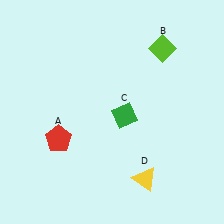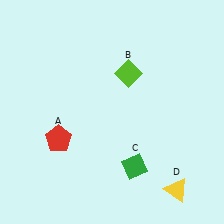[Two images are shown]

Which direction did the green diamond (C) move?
The green diamond (C) moved down.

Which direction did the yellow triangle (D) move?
The yellow triangle (D) moved right.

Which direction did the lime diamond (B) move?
The lime diamond (B) moved left.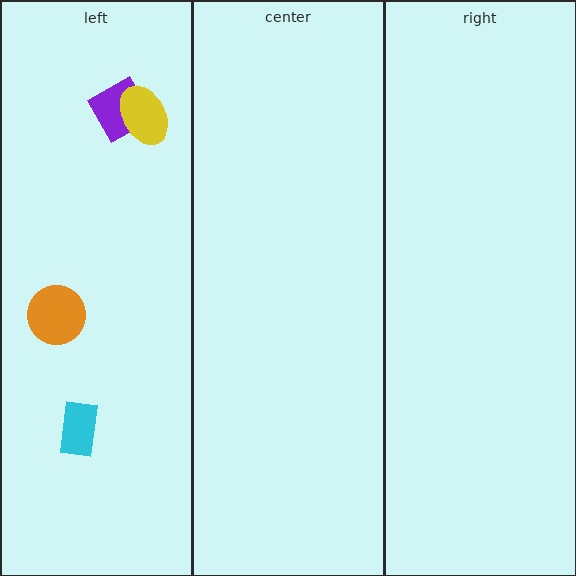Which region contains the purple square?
The left region.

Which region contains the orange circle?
The left region.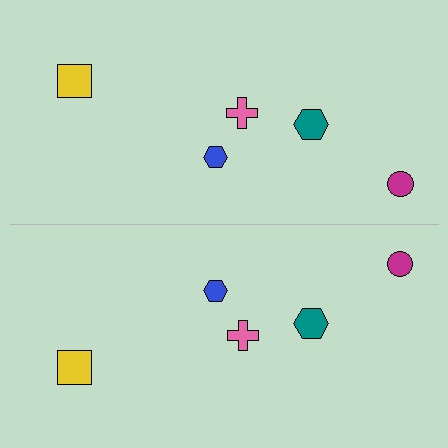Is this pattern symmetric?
Yes, this pattern has bilateral (reflection) symmetry.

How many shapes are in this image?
There are 10 shapes in this image.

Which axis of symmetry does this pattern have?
The pattern has a horizontal axis of symmetry running through the center of the image.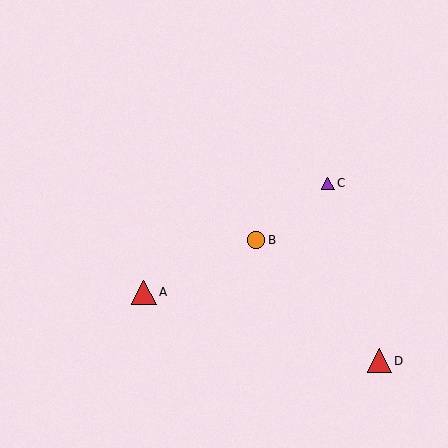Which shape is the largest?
The red triangle (labeled A) is the largest.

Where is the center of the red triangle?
The center of the red triangle is at (379, 361).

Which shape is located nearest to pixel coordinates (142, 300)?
The red triangle (labeled A) at (144, 292) is nearest to that location.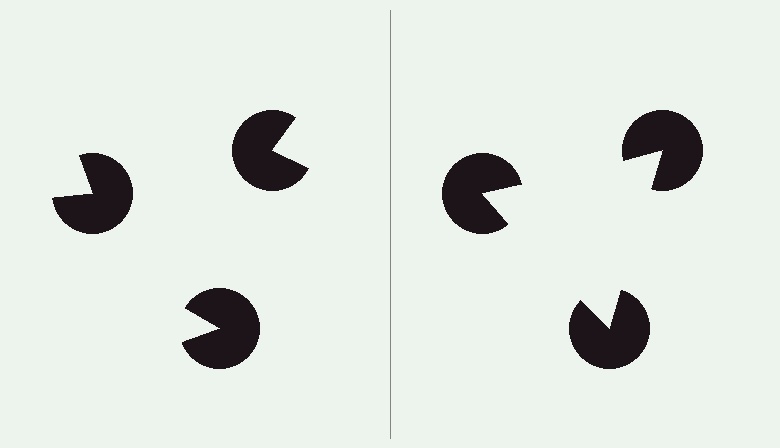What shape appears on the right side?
An illusory triangle.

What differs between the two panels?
The pac-man discs are positioned identically on both sides; only the wedge orientations differ. On the right they align to a triangle; on the left they are misaligned.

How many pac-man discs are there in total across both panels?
6 — 3 on each side.